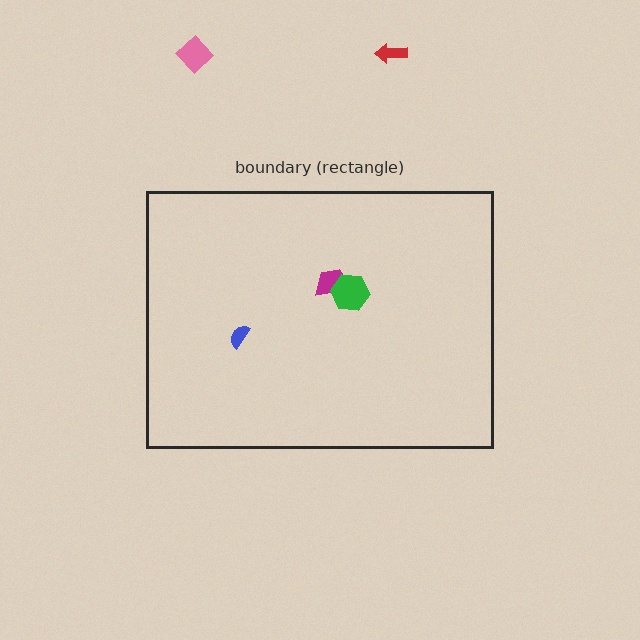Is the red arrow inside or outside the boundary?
Outside.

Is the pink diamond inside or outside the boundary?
Outside.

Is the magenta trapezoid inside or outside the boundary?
Inside.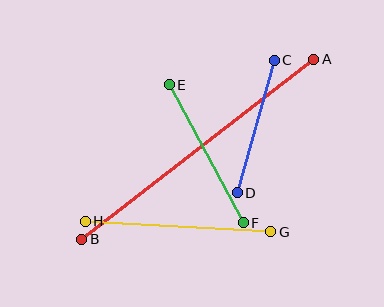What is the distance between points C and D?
The distance is approximately 138 pixels.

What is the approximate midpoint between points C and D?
The midpoint is at approximately (256, 126) pixels.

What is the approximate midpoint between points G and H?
The midpoint is at approximately (178, 226) pixels.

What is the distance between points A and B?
The distance is approximately 293 pixels.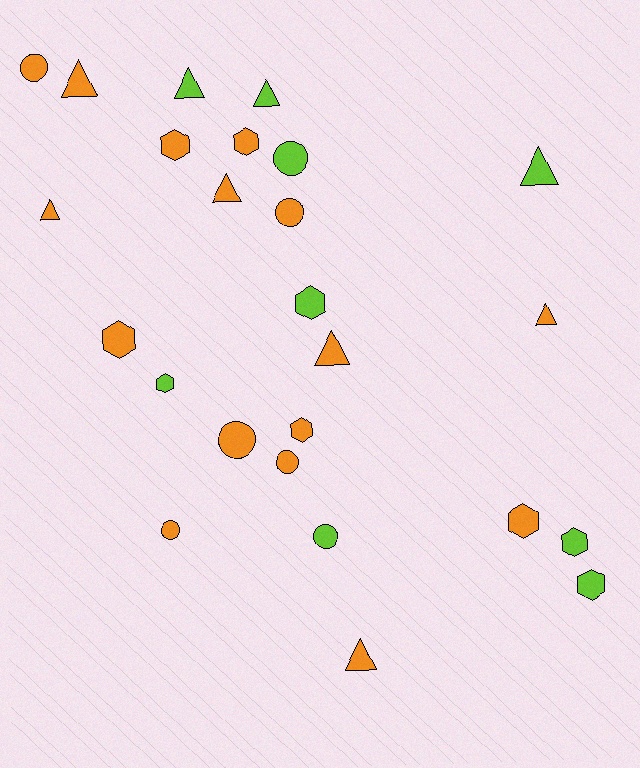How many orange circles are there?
There are 5 orange circles.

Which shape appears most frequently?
Hexagon, with 9 objects.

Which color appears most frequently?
Orange, with 16 objects.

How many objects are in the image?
There are 25 objects.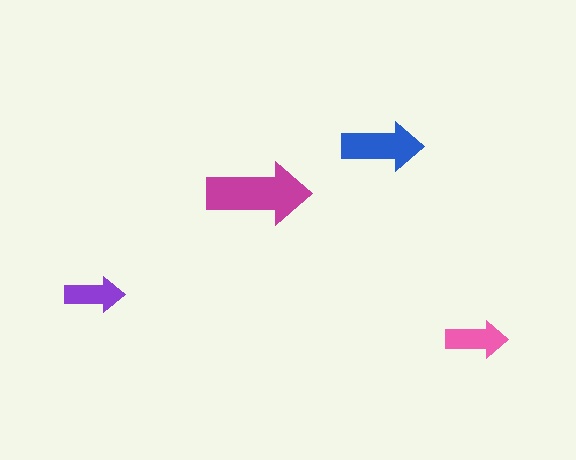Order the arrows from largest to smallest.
the magenta one, the blue one, the pink one, the purple one.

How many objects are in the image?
There are 4 objects in the image.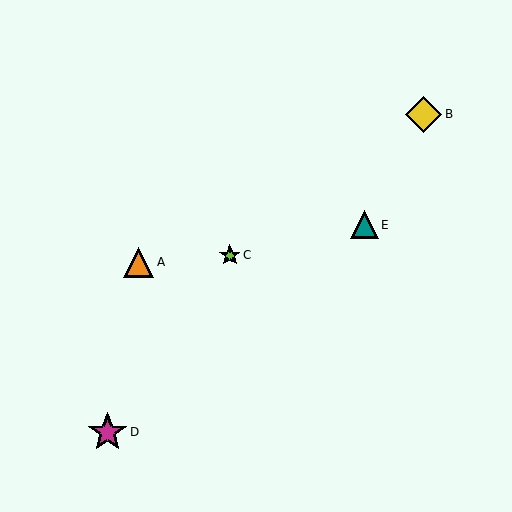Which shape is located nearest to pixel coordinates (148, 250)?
The orange triangle (labeled A) at (139, 262) is nearest to that location.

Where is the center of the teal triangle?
The center of the teal triangle is at (364, 225).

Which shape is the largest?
The magenta star (labeled D) is the largest.